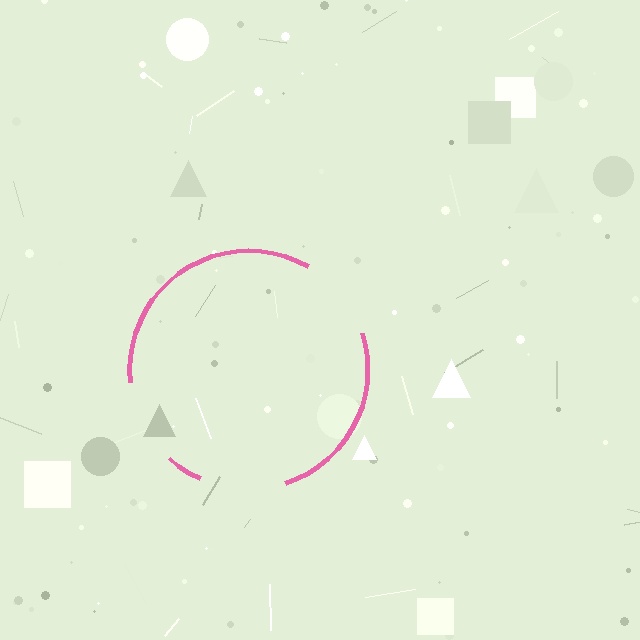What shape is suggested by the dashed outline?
The dashed outline suggests a circle.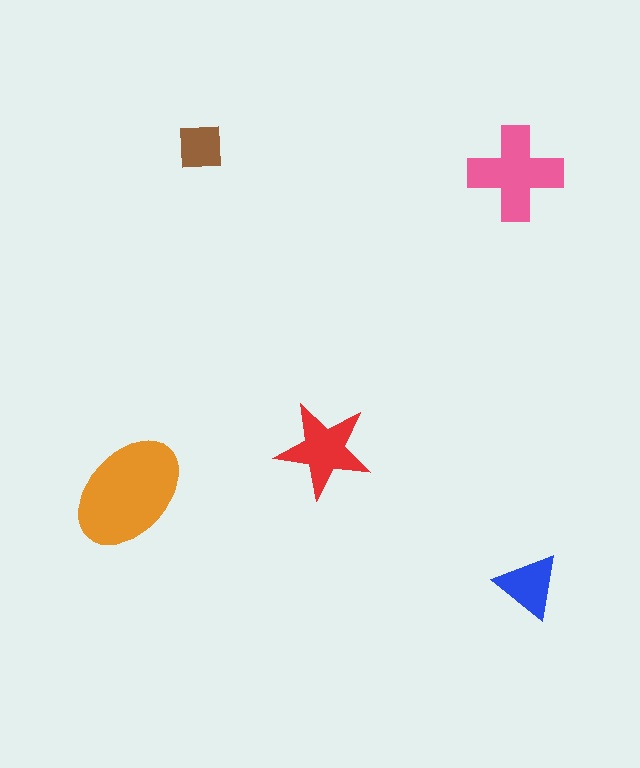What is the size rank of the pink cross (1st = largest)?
2nd.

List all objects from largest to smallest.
The orange ellipse, the pink cross, the red star, the blue triangle, the brown square.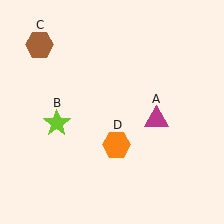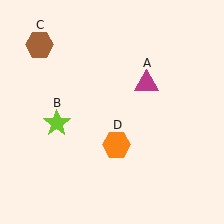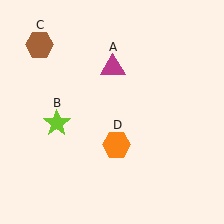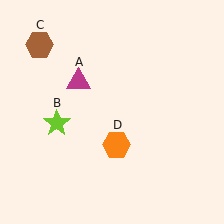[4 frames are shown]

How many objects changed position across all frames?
1 object changed position: magenta triangle (object A).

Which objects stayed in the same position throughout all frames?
Lime star (object B) and brown hexagon (object C) and orange hexagon (object D) remained stationary.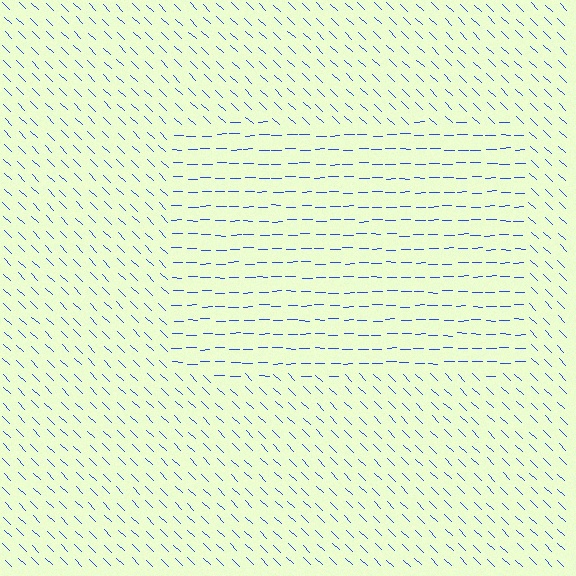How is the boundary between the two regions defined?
The boundary is defined purely by a change in line orientation (approximately 45 degrees difference). All lines are the same color and thickness.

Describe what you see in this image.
The image is filled with small blue line segments. A rectangle region in the image has lines oriented differently from the surrounding lines, creating a visible texture boundary.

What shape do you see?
I see a rectangle.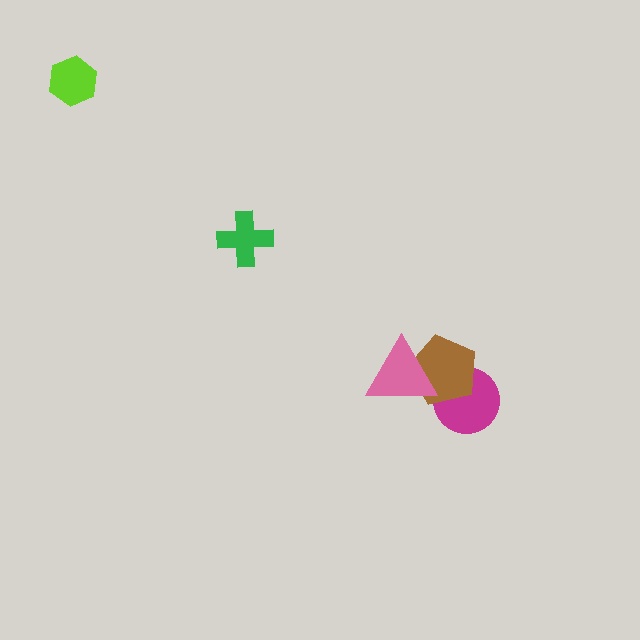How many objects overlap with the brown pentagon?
2 objects overlap with the brown pentagon.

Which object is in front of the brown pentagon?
The pink triangle is in front of the brown pentagon.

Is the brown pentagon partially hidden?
Yes, it is partially covered by another shape.